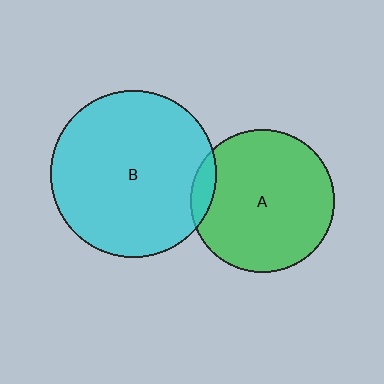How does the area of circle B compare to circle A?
Approximately 1.4 times.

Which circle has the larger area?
Circle B (cyan).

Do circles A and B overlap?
Yes.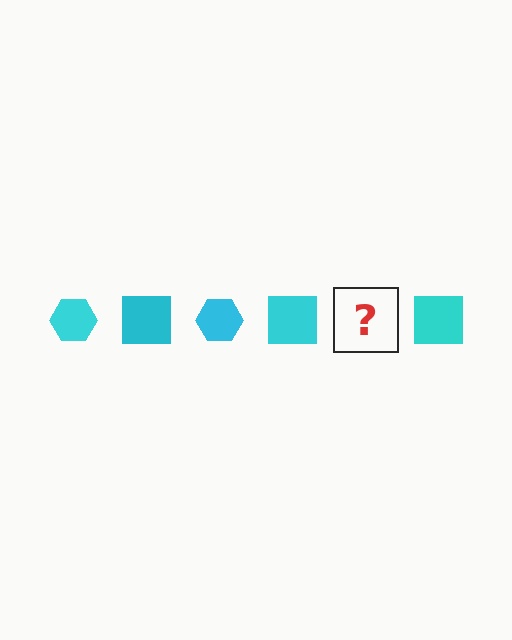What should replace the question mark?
The question mark should be replaced with a cyan hexagon.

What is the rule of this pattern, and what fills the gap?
The rule is that the pattern cycles through hexagon, square shapes in cyan. The gap should be filled with a cyan hexagon.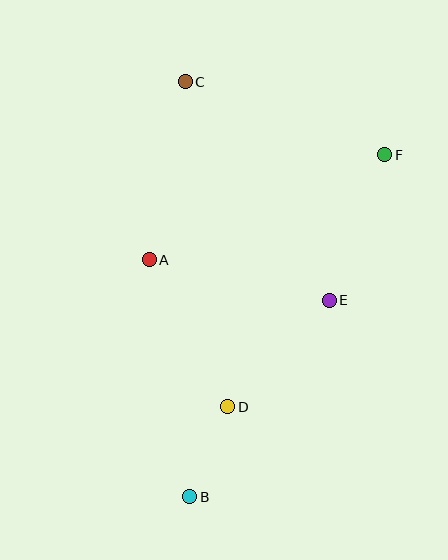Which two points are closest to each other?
Points B and D are closest to each other.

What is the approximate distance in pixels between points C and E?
The distance between C and E is approximately 261 pixels.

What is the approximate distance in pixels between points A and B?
The distance between A and B is approximately 240 pixels.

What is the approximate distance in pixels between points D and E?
The distance between D and E is approximately 147 pixels.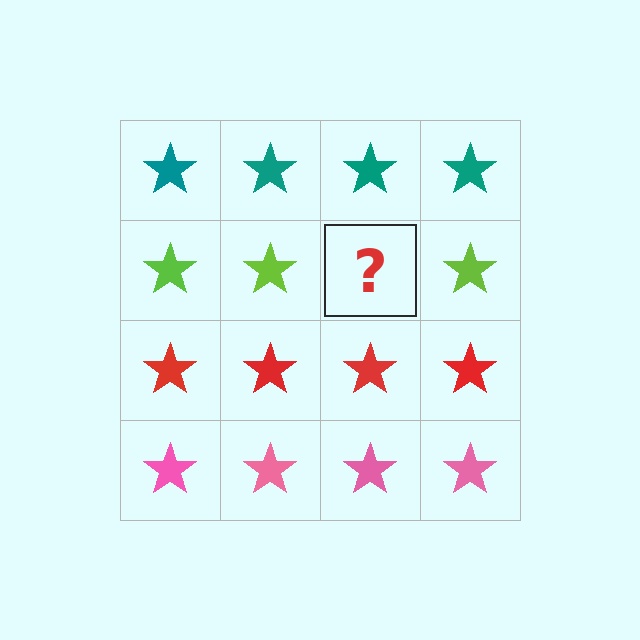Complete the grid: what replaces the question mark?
The question mark should be replaced with a lime star.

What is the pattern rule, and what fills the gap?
The rule is that each row has a consistent color. The gap should be filled with a lime star.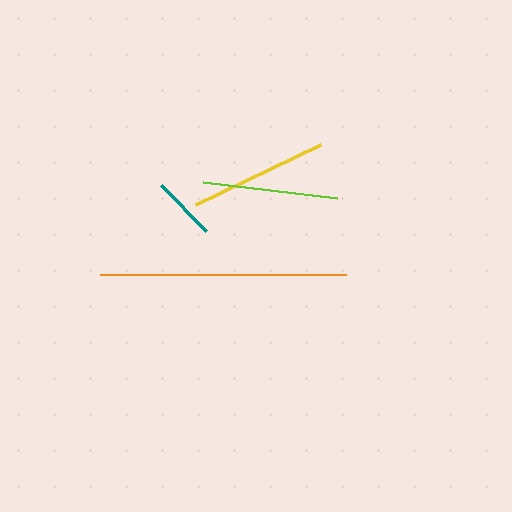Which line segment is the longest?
The orange line is the longest at approximately 247 pixels.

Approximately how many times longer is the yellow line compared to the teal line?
The yellow line is approximately 2.2 times the length of the teal line.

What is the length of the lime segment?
The lime segment is approximately 134 pixels long.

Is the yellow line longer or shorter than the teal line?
The yellow line is longer than the teal line.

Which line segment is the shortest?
The teal line is the shortest at approximately 64 pixels.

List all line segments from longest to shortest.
From longest to shortest: orange, yellow, lime, teal.